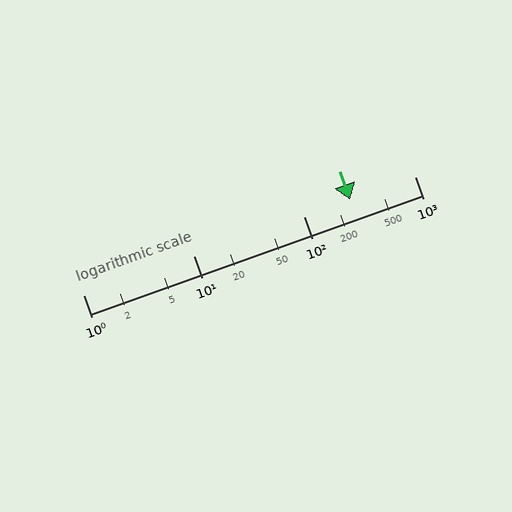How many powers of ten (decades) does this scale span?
The scale spans 3 decades, from 1 to 1000.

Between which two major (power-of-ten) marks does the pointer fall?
The pointer is between 100 and 1000.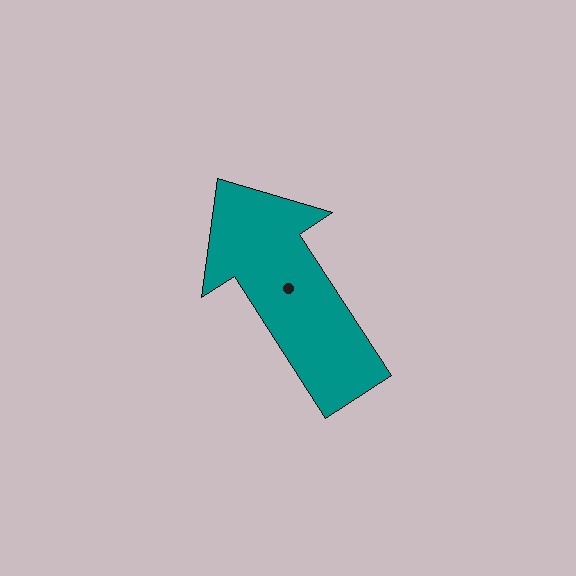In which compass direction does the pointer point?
Northwest.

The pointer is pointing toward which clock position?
Roughly 11 o'clock.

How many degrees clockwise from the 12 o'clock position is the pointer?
Approximately 327 degrees.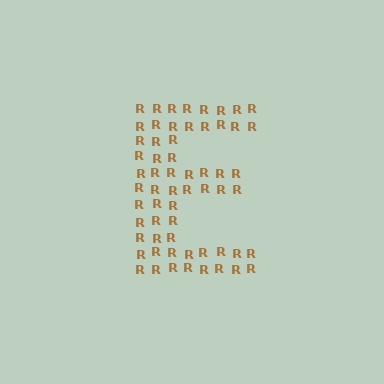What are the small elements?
The small elements are letter R's.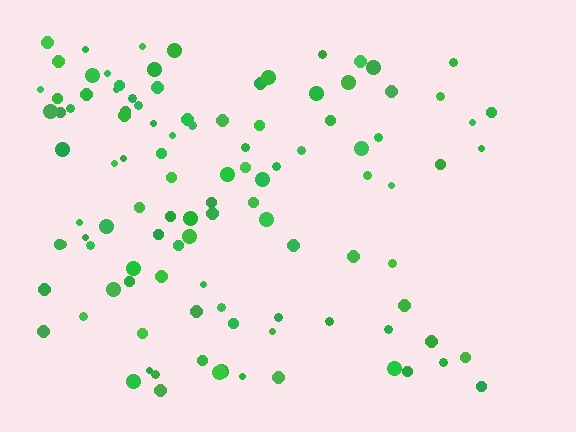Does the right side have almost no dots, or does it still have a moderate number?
Still a moderate number, just noticeably fewer than the left.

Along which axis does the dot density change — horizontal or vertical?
Horizontal.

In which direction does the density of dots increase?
From right to left, with the left side densest.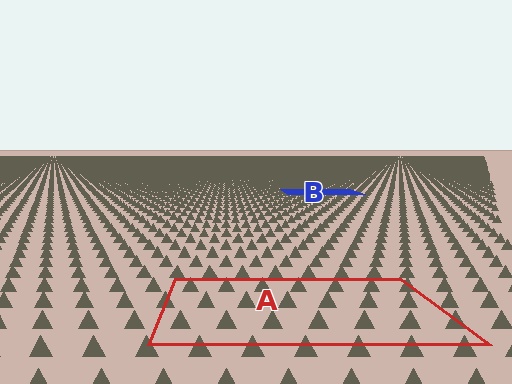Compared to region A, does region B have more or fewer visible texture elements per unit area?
Region B has more texture elements per unit area — they are packed more densely because it is farther away.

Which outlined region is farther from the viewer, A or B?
Region B is farther from the viewer — the texture elements inside it appear smaller and more densely packed.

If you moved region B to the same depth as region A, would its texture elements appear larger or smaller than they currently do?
They would appear larger. At a closer depth, the same texture elements are projected at a bigger on-screen size.